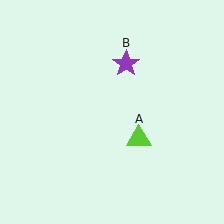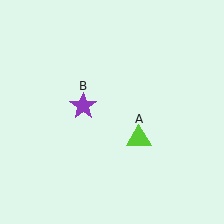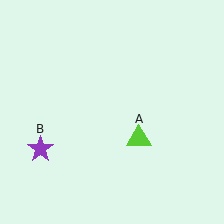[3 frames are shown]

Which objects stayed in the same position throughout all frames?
Lime triangle (object A) remained stationary.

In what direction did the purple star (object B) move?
The purple star (object B) moved down and to the left.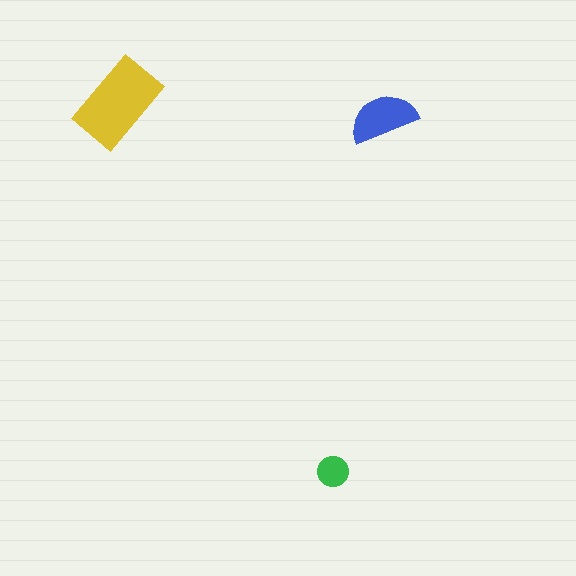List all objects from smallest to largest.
The green circle, the blue semicircle, the yellow rectangle.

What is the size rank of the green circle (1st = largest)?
3rd.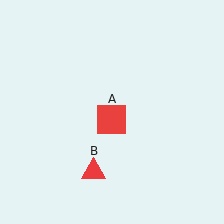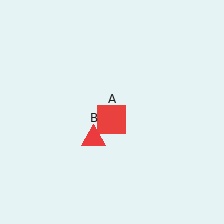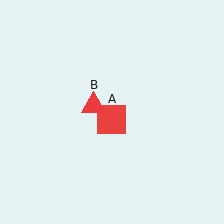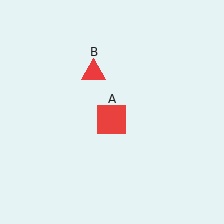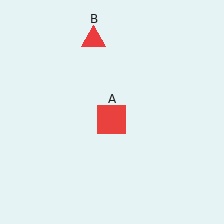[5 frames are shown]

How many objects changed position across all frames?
1 object changed position: red triangle (object B).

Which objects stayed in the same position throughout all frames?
Red square (object A) remained stationary.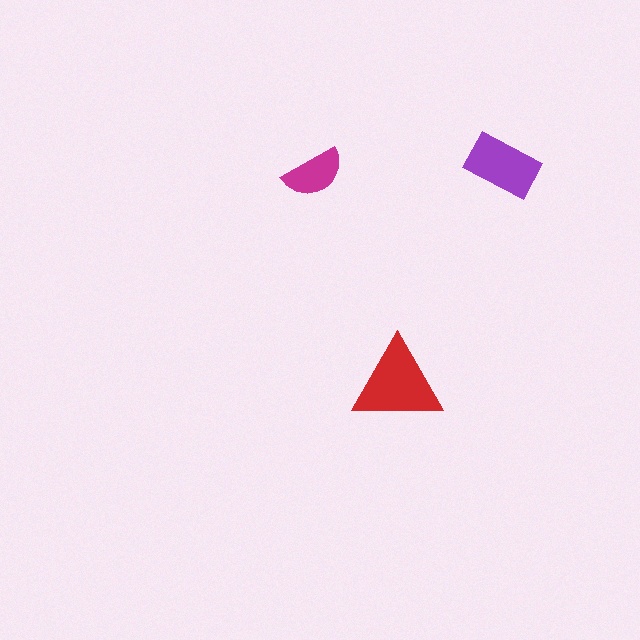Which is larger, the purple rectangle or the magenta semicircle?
The purple rectangle.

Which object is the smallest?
The magenta semicircle.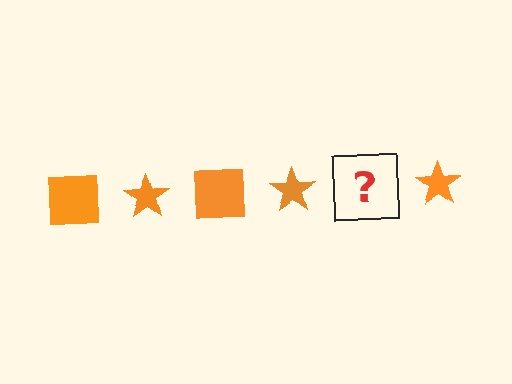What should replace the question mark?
The question mark should be replaced with an orange square.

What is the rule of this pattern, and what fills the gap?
The rule is that the pattern cycles through square, star shapes in orange. The gap should be filled with an orange square.